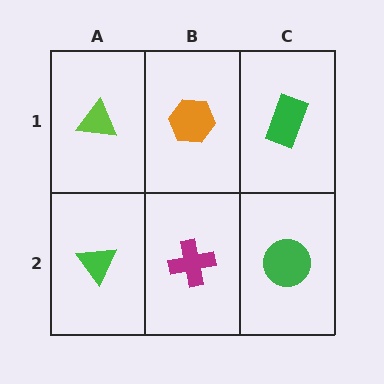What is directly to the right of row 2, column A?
A magenta cross.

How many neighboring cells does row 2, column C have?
2.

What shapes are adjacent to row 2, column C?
A green rectangle (row 1, column C), a magenta cross (row 2, column B).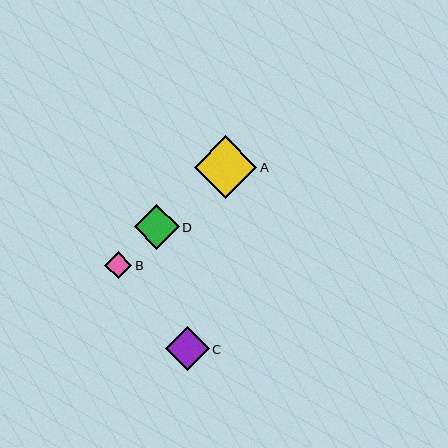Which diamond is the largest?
Diamond A is the largest with a size of approximately 63 pixels.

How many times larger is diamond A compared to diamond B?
Diamond A is approximately 2.3 times the size of diamond B.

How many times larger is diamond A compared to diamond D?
Diamond A is approximately 1.4 times the size of diamond D.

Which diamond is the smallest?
Diamond B is the smallest with a size of approximately 27 pixels.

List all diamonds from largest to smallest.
From largest to smallest: A, D, C, B.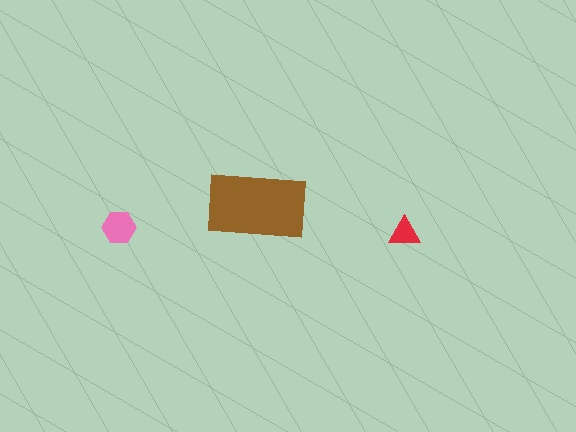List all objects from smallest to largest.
The red triangle, the pink hexagon, the brown rectangle.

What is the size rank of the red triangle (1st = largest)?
3rd.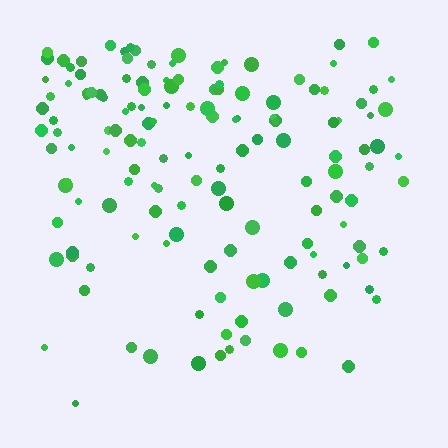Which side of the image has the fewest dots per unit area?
The bottom.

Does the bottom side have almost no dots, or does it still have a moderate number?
Still a moderate number, just noticeably fewer than the top.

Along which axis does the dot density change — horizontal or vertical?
Vertical.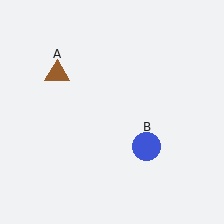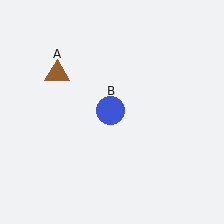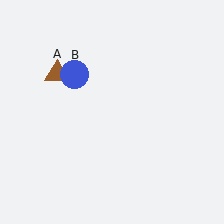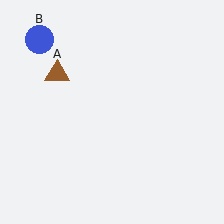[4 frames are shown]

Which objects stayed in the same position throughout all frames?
Brown triangle (object A) remained stationary.